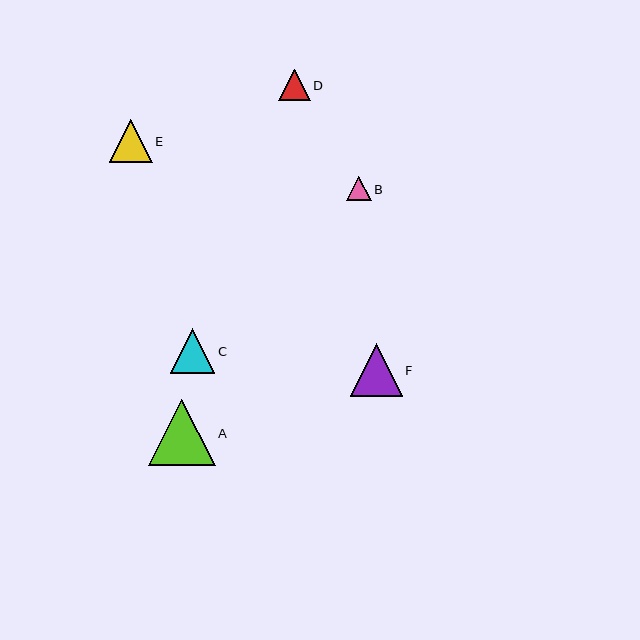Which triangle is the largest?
Triangle A is the largest with a size of approximately 66 pixels.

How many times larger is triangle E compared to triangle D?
Triangle E is approximately 1.3 times the size of triangle D.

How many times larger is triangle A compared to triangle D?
Triangle A is approximately 2.1 times the size of triangle D.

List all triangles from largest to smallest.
From largest to smallest: A, F, C, E, D, B.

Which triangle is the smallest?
Triangle B is the smallest with a size of approximately 24 pixels.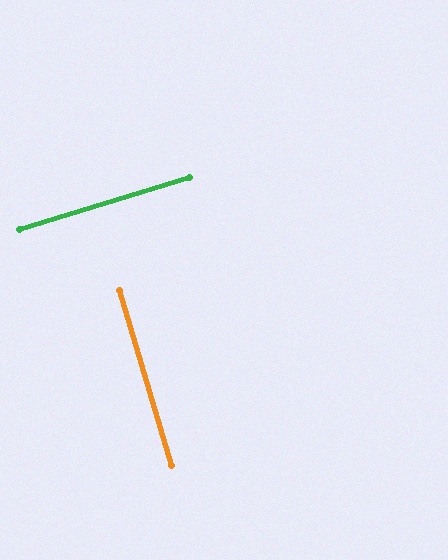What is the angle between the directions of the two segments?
Approximately 90 degrees.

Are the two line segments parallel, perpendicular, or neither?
Perpendicular — they meet at approximately 90°.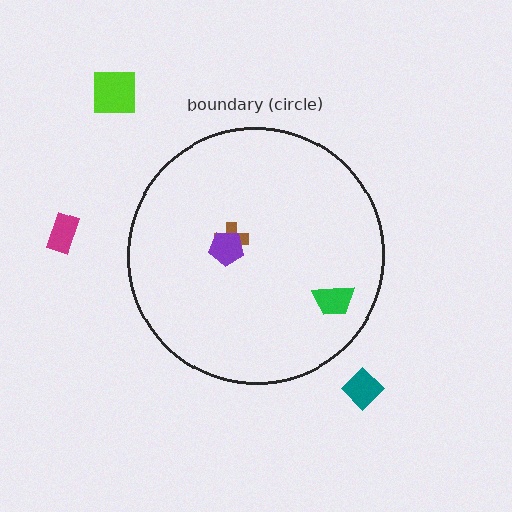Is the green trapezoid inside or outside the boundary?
Inside.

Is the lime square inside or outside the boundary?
Outside.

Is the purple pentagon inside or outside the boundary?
Inside.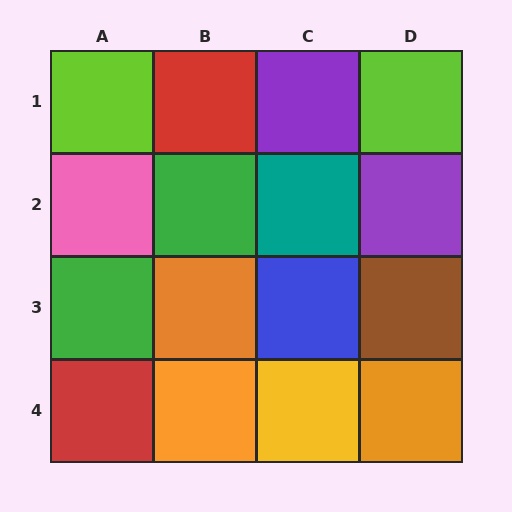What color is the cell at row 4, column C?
Yellow.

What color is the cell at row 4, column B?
Orange.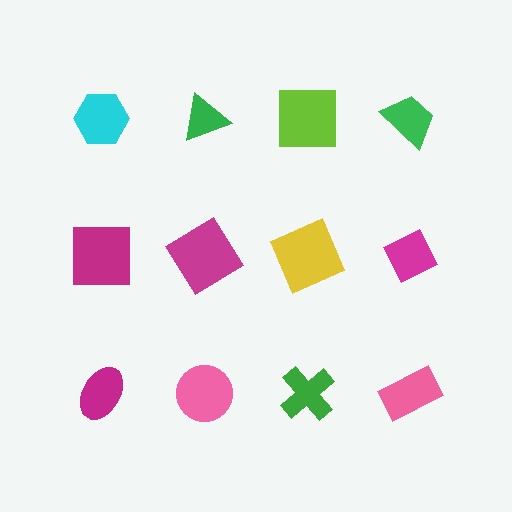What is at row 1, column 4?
A green trapezoid.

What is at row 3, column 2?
A pink circle.